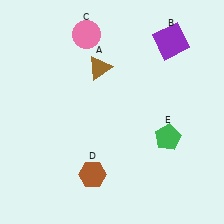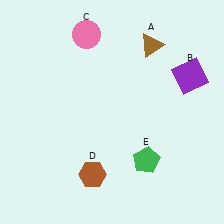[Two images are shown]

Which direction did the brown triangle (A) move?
The brown triangle (A) moved right.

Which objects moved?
The objects that moved are: the brown triangle (A), the purple square (B), the green pentagon (E).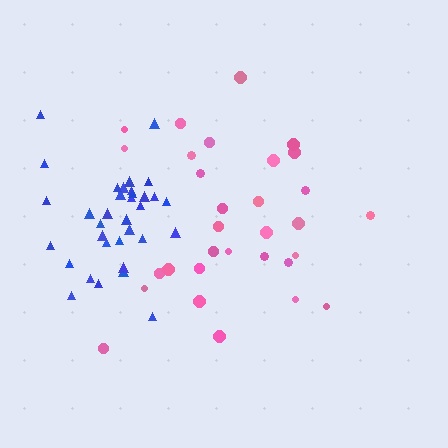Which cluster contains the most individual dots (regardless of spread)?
Blue (34).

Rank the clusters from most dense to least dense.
blue, pink.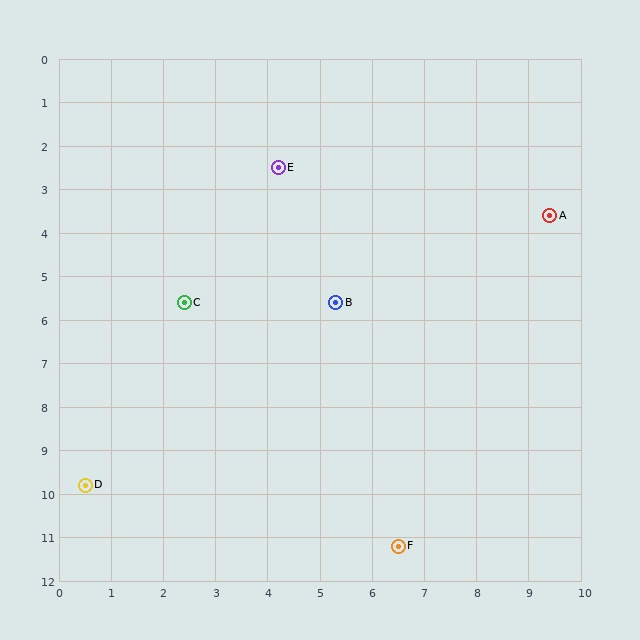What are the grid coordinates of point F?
Point F is at approximately (6.5, 11.2).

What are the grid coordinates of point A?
Point A is at approximately (9.4, 3.6).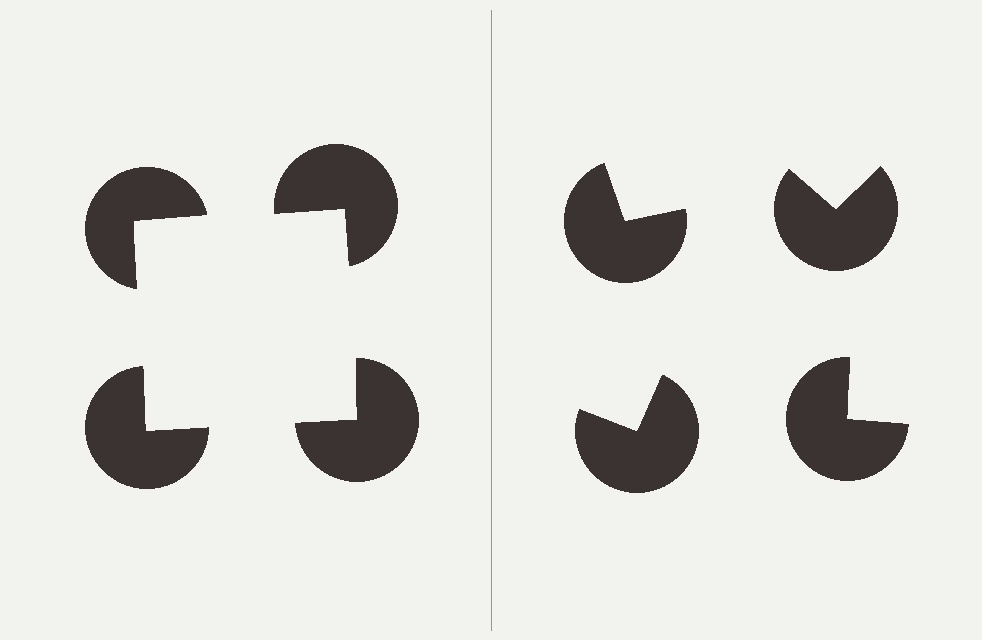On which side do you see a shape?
An illusory square appears on the left side. On the right side the wedge cuts are rotated, so no coherent shape forms.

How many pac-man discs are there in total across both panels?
8 — 4 on each side.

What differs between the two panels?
The pac-man discs are positioned identically on both sides; only the wedge orientations differ. On the left they align to a square; on the right they are misaligned.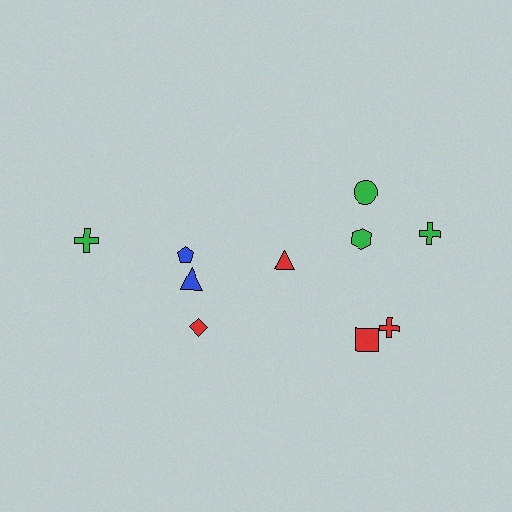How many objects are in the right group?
There are 6 objects.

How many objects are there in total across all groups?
There are 10 objects.